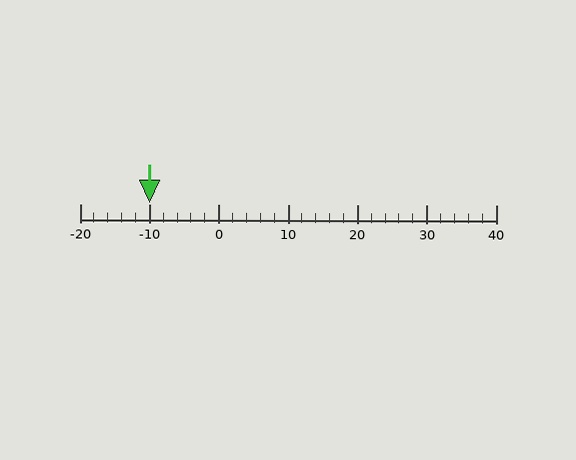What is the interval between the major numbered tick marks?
The major tick marks are spaced 10 units apart.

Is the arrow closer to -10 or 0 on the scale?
The arrow is closer to -10.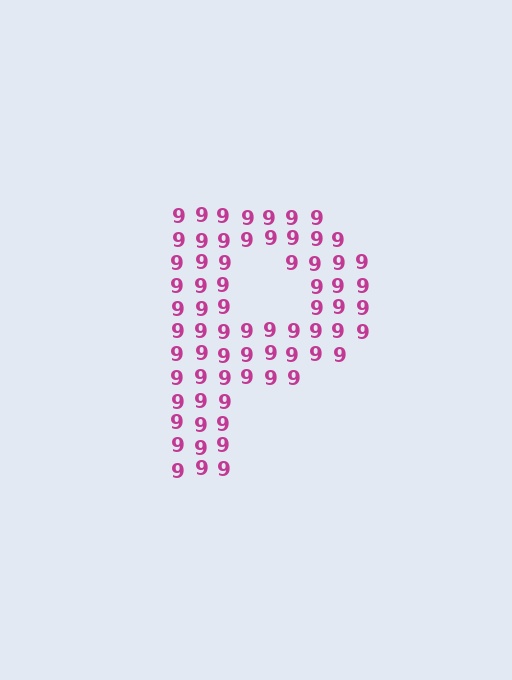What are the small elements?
The small elements are digit 9's.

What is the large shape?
The large shape is the letter P.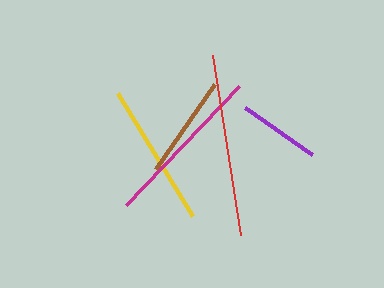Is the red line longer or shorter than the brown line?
The red line is longer than the brown line.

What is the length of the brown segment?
The brown segment is approximately 103 pixels long.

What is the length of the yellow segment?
The yellow segment is approximately 144 pixels long.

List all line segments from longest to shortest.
From longest to shortest: red, magenta, yellow, brown, purple.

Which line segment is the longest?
The red line is the longest at approximately 182 pixels.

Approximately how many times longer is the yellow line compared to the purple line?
The yellow line is approximately 1.8 times the length of the purple line.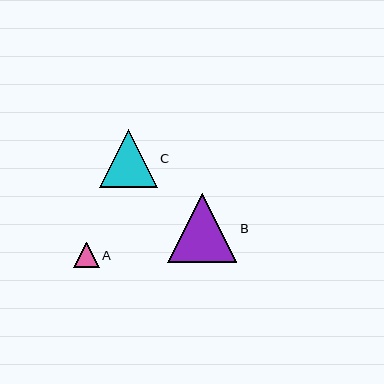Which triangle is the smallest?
Triangle A is the smallest with a size of approximately 26 pixels.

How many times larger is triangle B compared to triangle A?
Triangle B is approximately 2.7 times the size of triangle A.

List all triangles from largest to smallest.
From largest to smallest: B, C, A.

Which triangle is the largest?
Triangle B is the largest with a size of approximately 69 pixels.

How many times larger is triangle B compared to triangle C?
Triangle B is approximately 1.2 times the size of triangle C.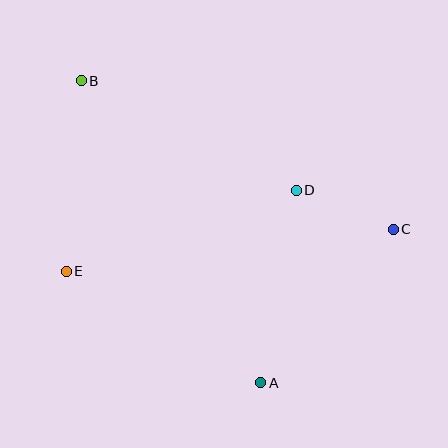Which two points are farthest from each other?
Points A and B are farthest from each other.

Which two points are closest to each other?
Points C and D are closest to each other.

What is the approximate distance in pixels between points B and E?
The distance between B and E is approximately 191 pixels.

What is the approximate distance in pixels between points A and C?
The distance between A and C is approximately 203 pixels.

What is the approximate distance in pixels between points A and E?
The distance between A and E is approximately 224 pixels.